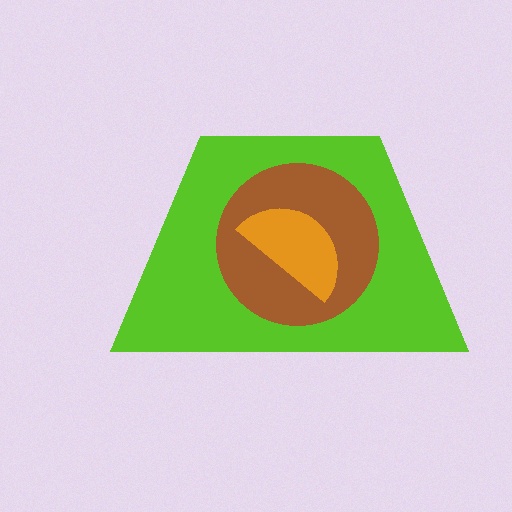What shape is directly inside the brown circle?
The orange semicircle.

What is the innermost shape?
The orange semicircle.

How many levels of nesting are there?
3.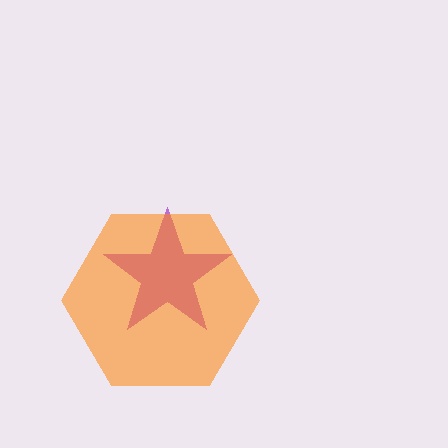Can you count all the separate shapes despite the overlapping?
Yes, there are 2 separate shapes.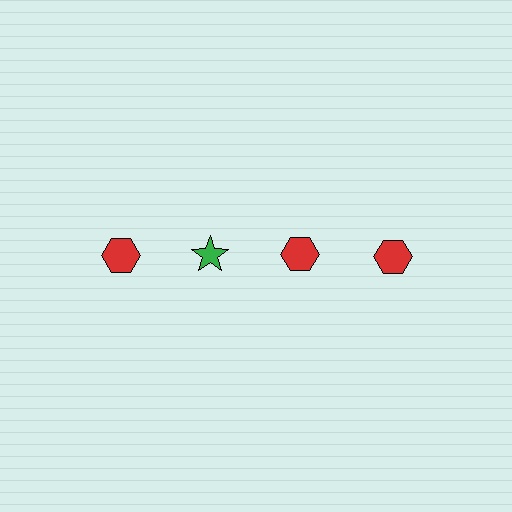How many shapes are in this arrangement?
There are 4 shapes arranged in a grid pattern.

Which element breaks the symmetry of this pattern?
The green star in the top row, second from left column breaks the symmetry. All other shapes are red hexagons.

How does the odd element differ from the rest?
It differs in both color (green instead of red) and shape (star instead of hexagon).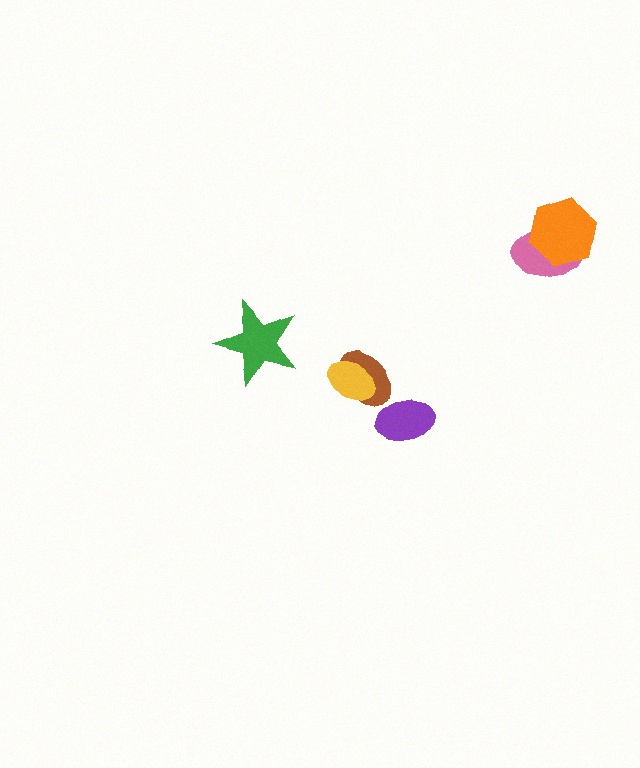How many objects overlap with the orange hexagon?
1 object overlaps with the orange hexagon.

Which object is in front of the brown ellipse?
The yellow ellipse is in front of the brown ellipse.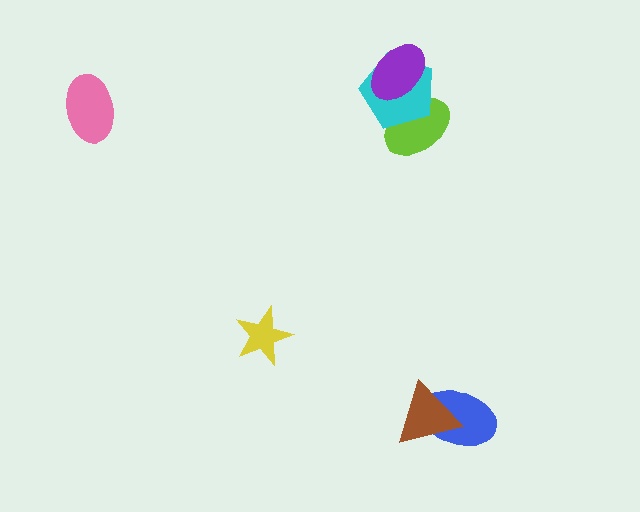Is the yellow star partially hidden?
No, no other shape covers it.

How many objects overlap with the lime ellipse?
2 objects overlap with the lime ellipse.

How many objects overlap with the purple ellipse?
2 objects overlap with the purple ellipse.